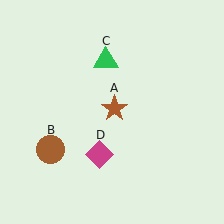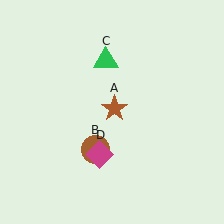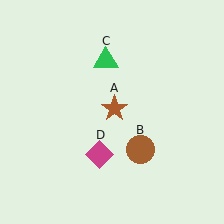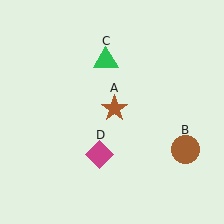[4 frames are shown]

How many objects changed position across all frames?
1 object changed position: brown circle (object B).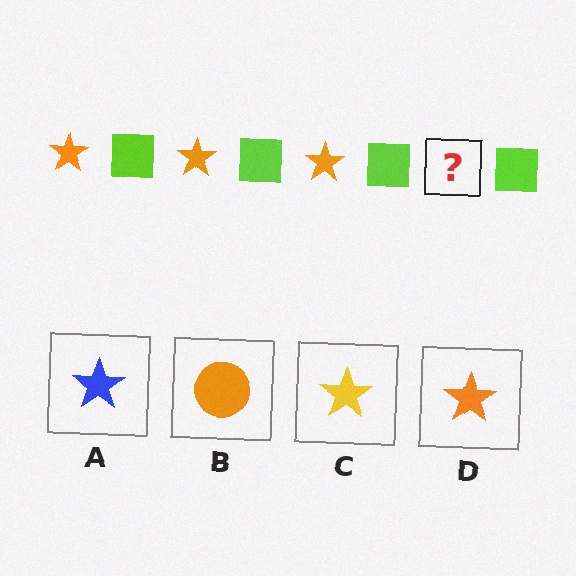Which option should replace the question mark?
Option D.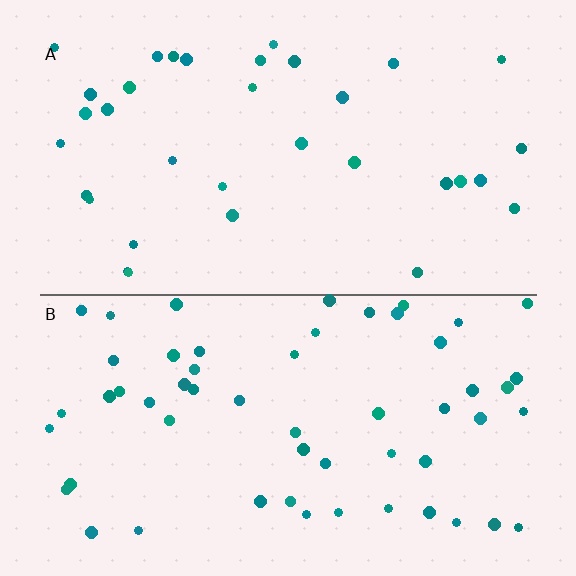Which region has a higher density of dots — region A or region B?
B (the bottom).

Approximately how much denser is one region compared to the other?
Approximately 1.6× — region B over region A.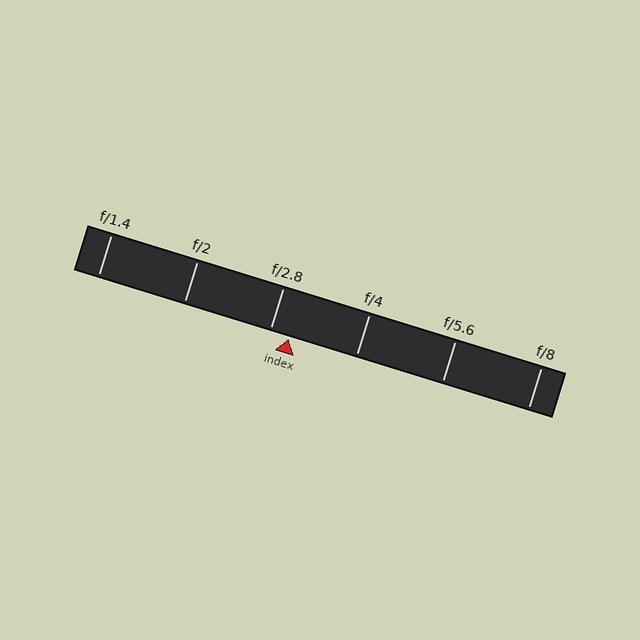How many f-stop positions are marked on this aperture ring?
There are 6 f-stop positions marked.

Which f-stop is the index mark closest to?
The index mark is closest to f/2.8.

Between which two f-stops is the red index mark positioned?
The index mark is between f/2.8 and f/4.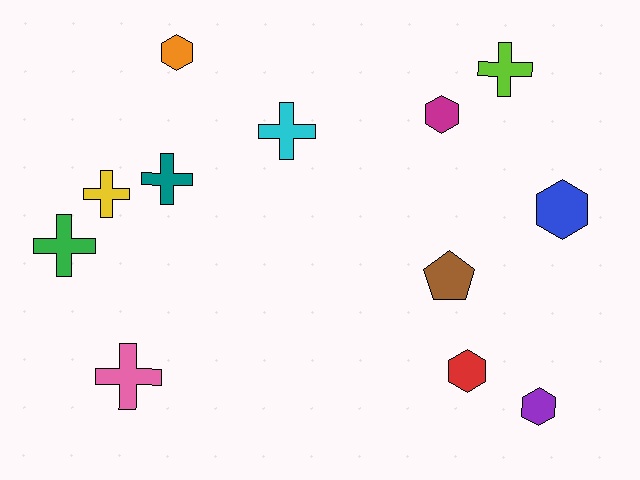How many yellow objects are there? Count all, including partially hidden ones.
There is 1 yellow object.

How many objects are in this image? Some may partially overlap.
There are 12 objects.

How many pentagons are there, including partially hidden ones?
There is 1 pentagon.